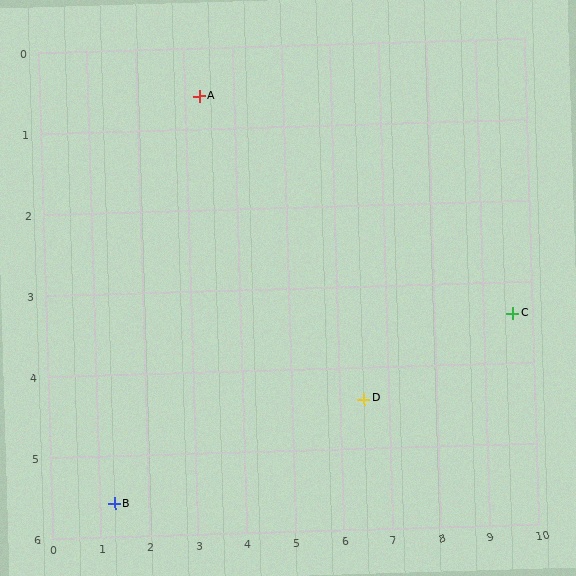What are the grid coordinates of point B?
Point B is at approximately (1.3, 5.6).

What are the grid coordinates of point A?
Point A is at approximately (3.3, 0.6).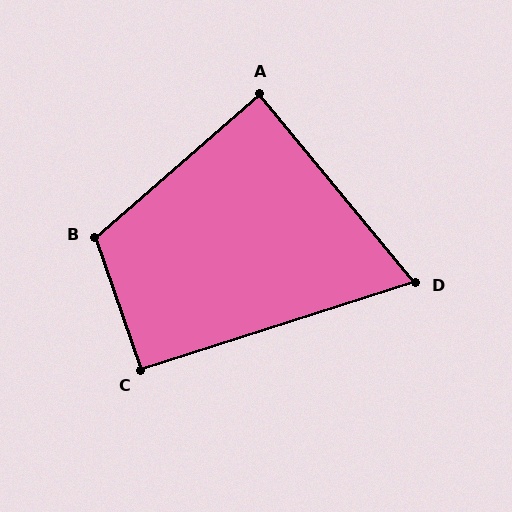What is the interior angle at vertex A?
Approximately 88 degrees (approximately right).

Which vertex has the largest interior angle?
B, at approximately 112 degrees.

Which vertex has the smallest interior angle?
D, at approximately 68 degrees.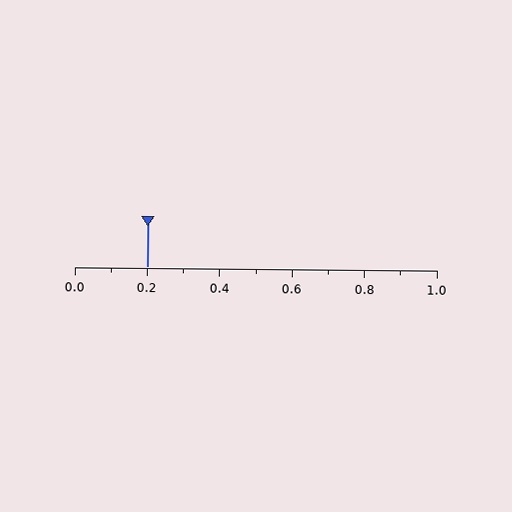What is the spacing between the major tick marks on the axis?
The major ticks are spaced 0.2 apart.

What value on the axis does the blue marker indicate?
The marker indicates approximately 0.2.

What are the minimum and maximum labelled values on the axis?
The axis runs from 0.0 to 1.0.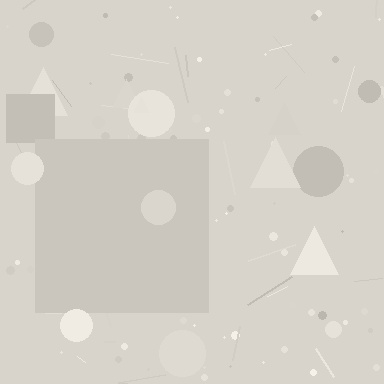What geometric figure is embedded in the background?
A square is embedded in the background.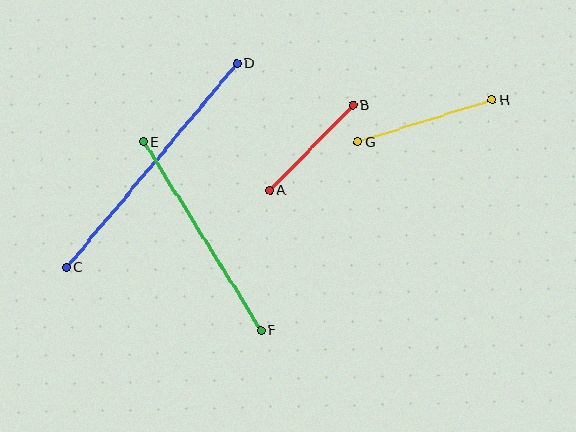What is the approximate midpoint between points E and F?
The midpoint is at approximately (202, 236) pixels.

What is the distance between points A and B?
The distance is approximately 119 pixels.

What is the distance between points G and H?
The distance is approximately 141 pixels.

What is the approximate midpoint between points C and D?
The midpoint is at approximately (152, 165) pixels.